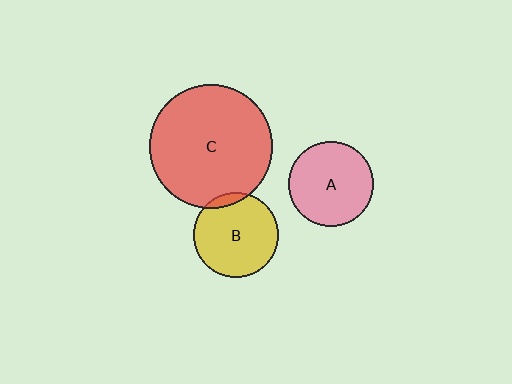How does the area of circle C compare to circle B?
Approximately 2.1 times.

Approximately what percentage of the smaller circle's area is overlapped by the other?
Approximately 5%.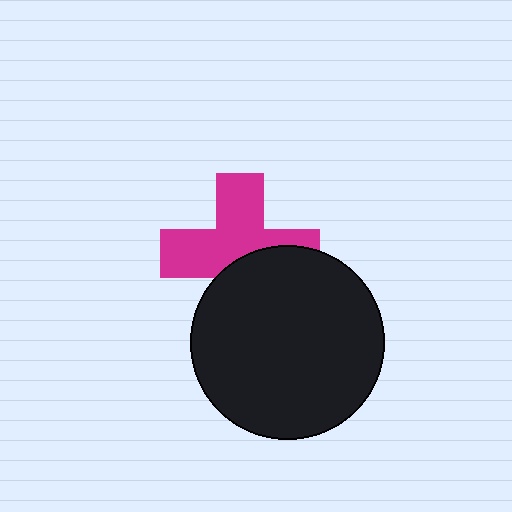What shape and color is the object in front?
The object in front is a black circle.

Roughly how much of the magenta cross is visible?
About half of it is visible (roughly 59%).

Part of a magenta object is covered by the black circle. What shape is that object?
It is a cross.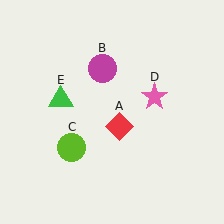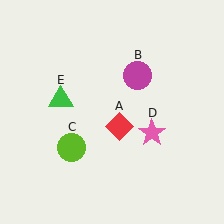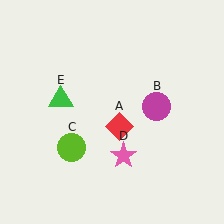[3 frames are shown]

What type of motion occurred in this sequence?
The magenta circle (object B), pink star (object D) rotated clockwise around the center of the scene.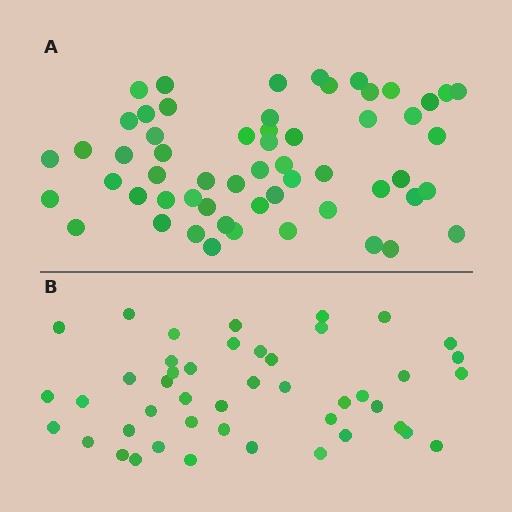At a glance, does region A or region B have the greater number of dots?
Region A (the top region) has more dots.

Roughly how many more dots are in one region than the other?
Region A has roughly 12 or so more dots than region B.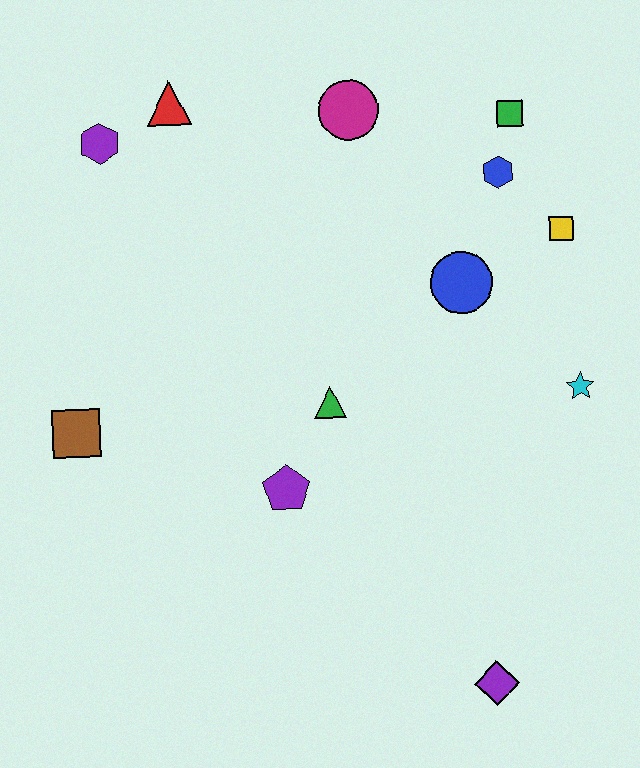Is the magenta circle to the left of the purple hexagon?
No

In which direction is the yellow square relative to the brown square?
The yellow square is to the right of the brown square.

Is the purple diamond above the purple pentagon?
No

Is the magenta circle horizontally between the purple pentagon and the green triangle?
No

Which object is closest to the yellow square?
The blue hexagon is closest to the yellow square.